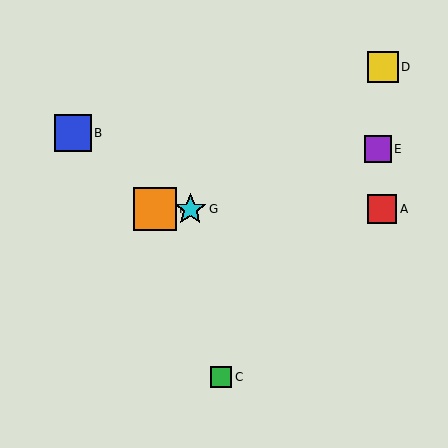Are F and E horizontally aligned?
No, F is at y≈209 and E is at y≈149.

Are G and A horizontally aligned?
Yes, both are at y≈209.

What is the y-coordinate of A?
Object A is at y≈209.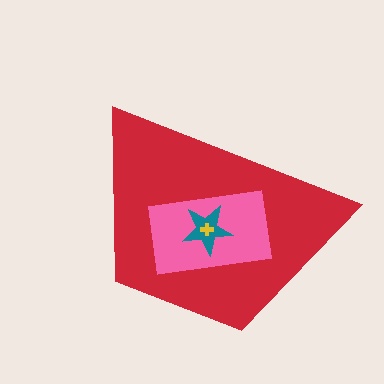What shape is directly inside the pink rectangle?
The teal star.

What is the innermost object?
The yellow cross.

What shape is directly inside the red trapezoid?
The pink rectangle.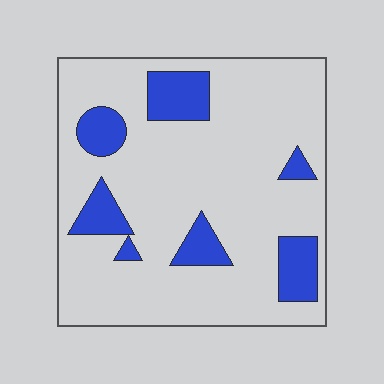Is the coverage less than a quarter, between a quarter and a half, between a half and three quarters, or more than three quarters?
Less than a quarter.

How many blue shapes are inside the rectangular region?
7.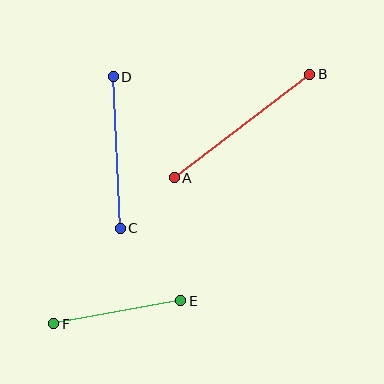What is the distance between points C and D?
The distance is approximately 152 pixels.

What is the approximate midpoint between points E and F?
The midpoint is at approximately (117, 312) pixels.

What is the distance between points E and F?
The distance is approximately 129 pixels.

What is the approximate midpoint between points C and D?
The midpoint is at approximately (117, 152) pixels.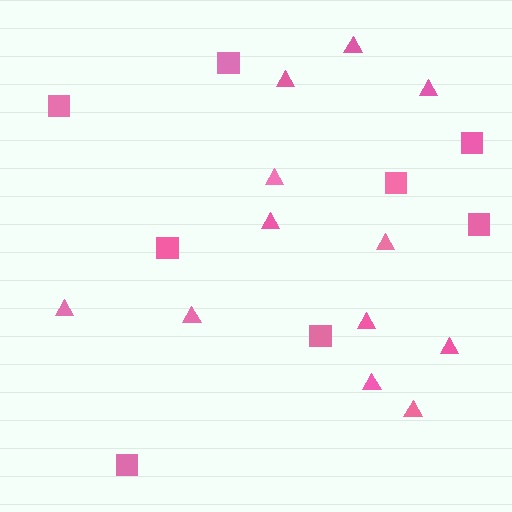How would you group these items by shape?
There are 2 groups: one group of triangles (12) and one group of squares (8).